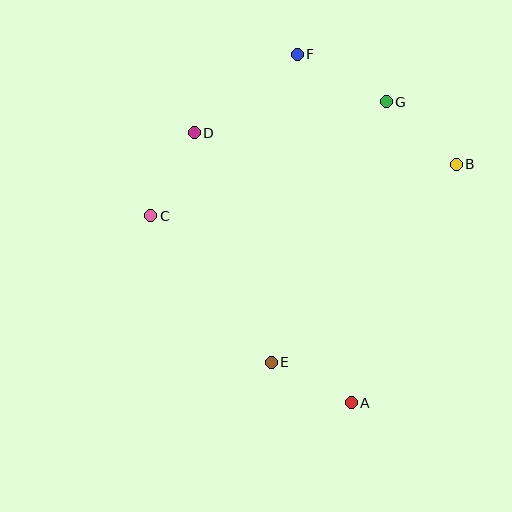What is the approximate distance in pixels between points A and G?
The distance between A and G is approximately 303 pixels.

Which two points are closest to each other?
Points A and E are closest to each other.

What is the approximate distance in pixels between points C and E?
The distance between C and E is approximately 190 pixels.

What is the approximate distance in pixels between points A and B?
The distance between A and B is approximately 261 pixels.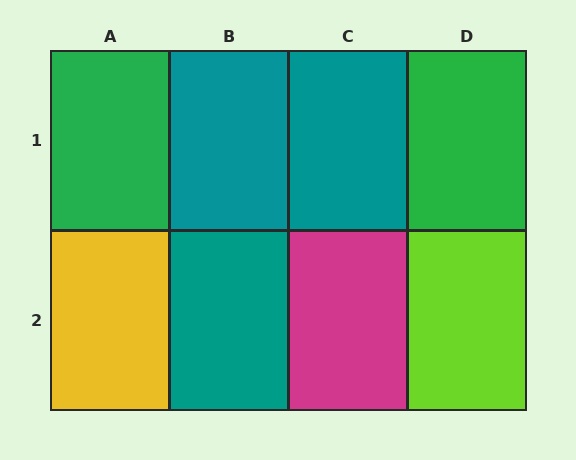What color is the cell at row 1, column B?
Teal.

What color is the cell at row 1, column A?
Green.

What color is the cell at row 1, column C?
Teal.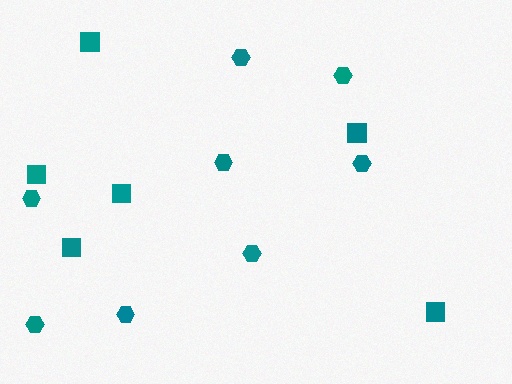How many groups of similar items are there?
There are 2 groups: one group of squares (6) and one group of hexagons (8).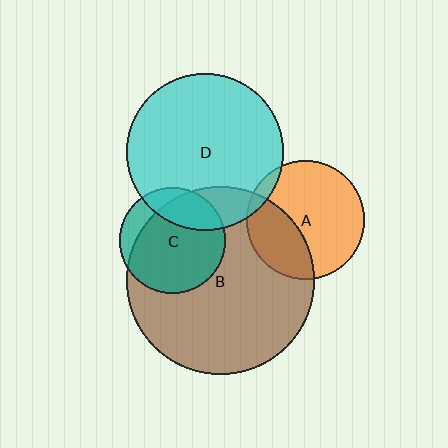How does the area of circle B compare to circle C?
Approximately 3.2 times.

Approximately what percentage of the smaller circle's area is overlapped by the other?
Approximately 35%.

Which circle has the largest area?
Circle B (brown).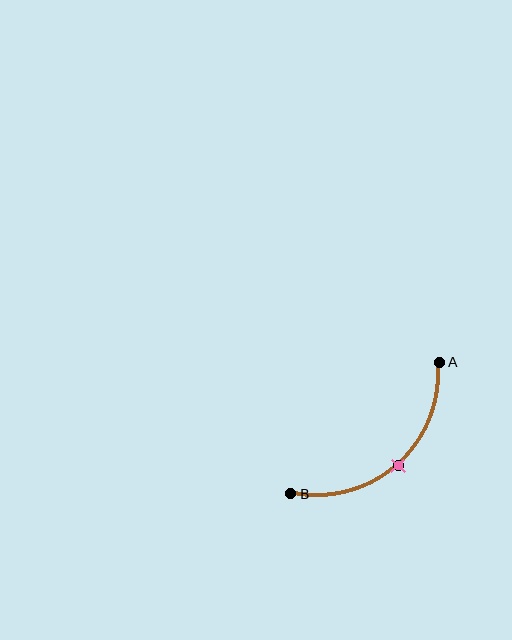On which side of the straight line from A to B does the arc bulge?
The arc bulges below and to the right of the straight line connecting A and B.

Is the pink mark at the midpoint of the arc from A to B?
Yes. The pink mark lies on the arc at equal arc-length from both A and B — it is the arc midpoint.